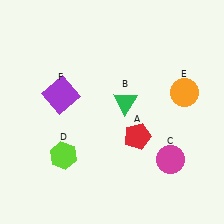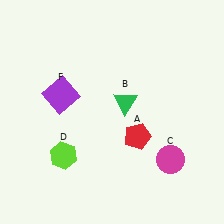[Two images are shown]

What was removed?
The orange circle (E) was removed in Image 2.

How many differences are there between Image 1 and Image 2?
There is 1 difference between the two images.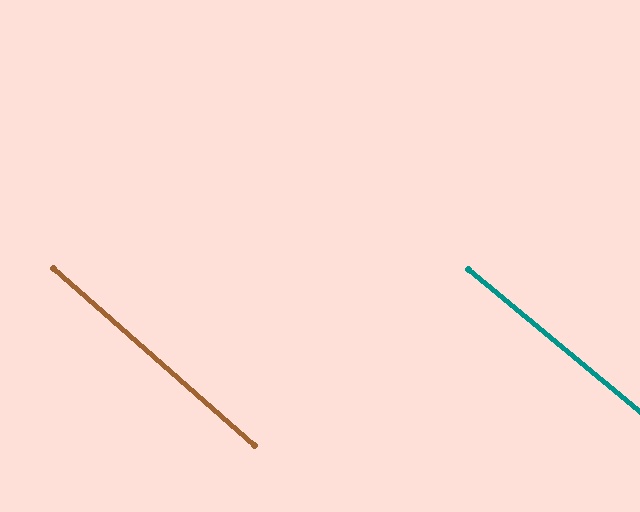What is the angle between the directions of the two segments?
Approximately 2 degrees.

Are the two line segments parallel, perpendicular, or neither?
Parallel — their directions differ by only 1.6°.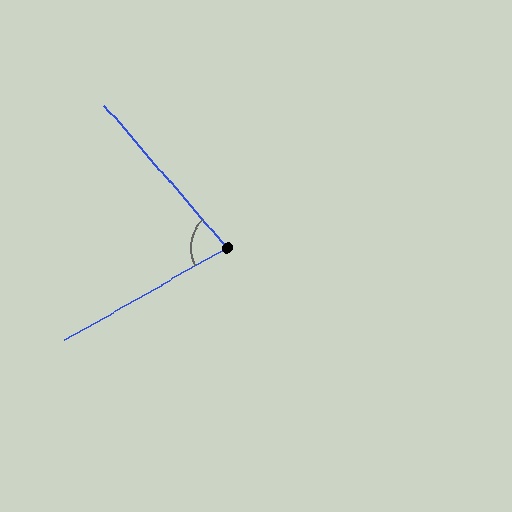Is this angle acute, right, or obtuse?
It is acute.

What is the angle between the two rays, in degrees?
Approximately 79 degrees.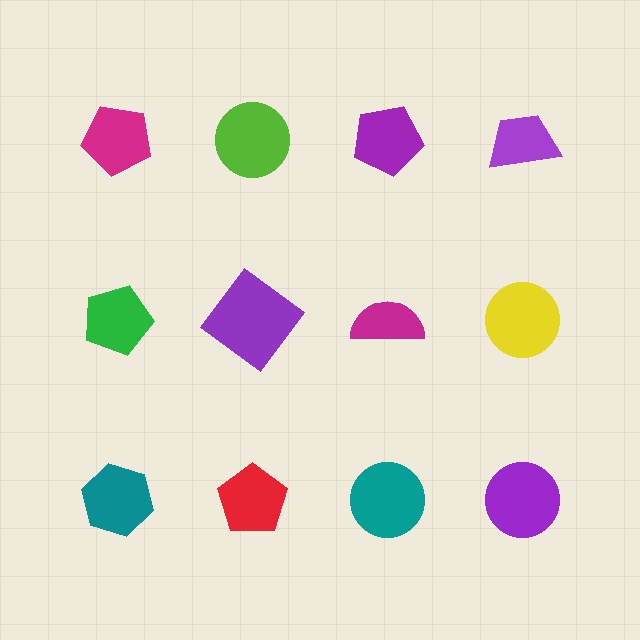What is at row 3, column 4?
A purple circle.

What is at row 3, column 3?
A teal circle.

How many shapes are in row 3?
4 shapes.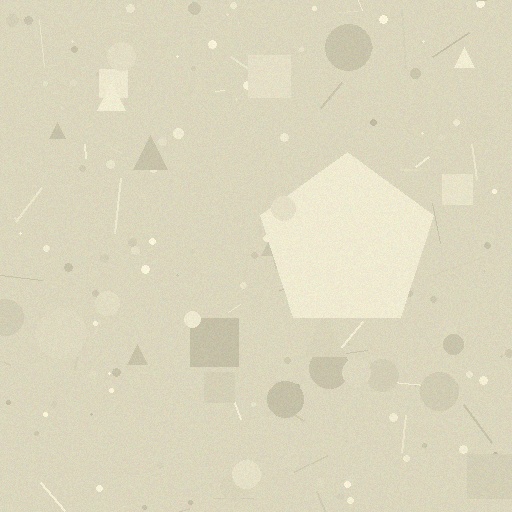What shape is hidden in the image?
A pentagon is hidden in the image.